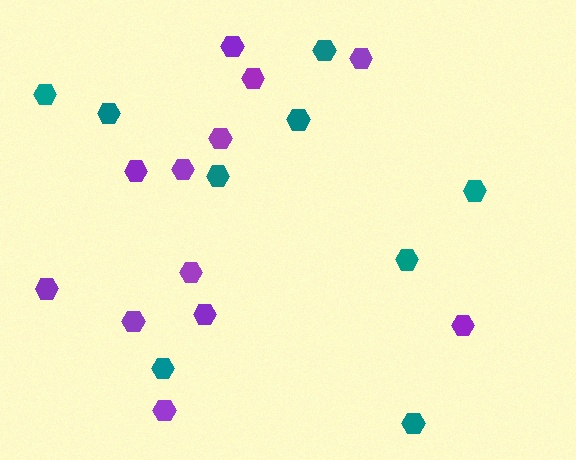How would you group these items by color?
There are 2 groups: one group of purple hexagons (12) and one group of teal hexagons (9).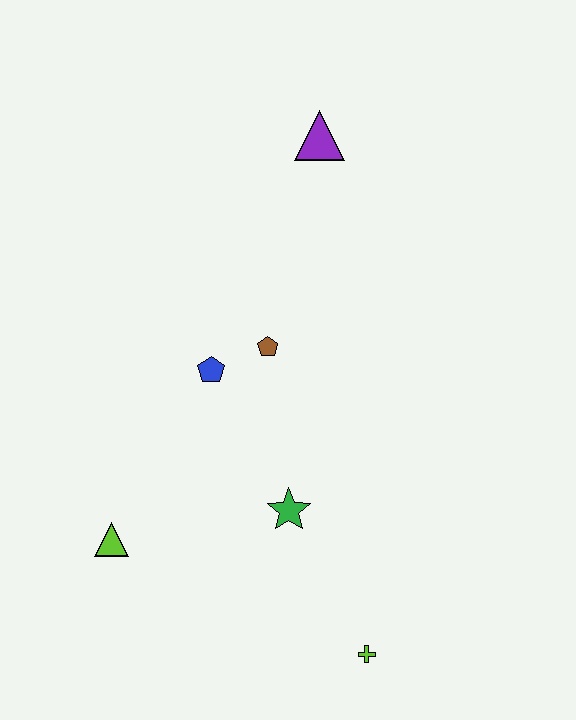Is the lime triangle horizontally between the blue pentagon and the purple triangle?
No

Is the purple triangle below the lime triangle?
No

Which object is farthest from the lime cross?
The purple triangle is farthest from the lime cross.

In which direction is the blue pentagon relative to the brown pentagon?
The blue pentagon is to the left of the brown pentagon.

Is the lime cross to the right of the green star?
Yes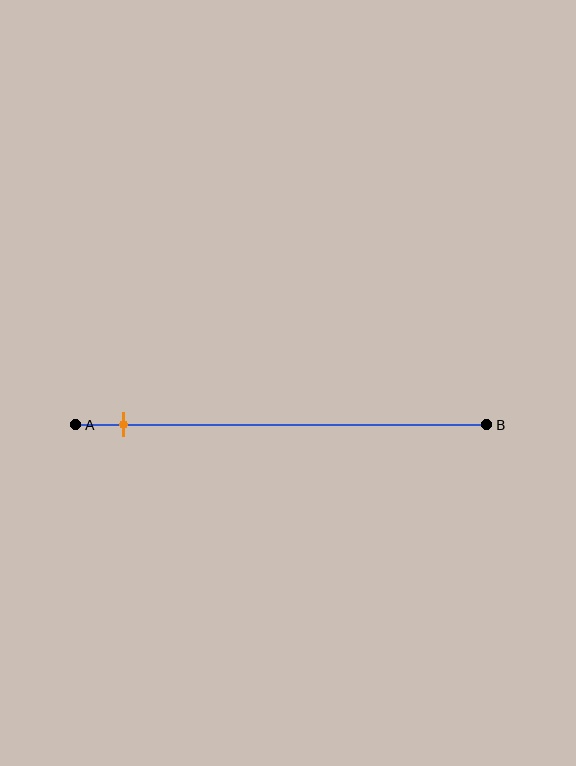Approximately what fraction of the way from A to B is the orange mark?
The orange mark is approximately 10% of the way from A to B.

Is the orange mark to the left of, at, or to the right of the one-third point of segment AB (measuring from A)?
The orange mark is to the left of the one-third point of segment AB.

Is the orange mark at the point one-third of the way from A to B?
No, the mark is at about 10% from A, not at the 33% one-third point.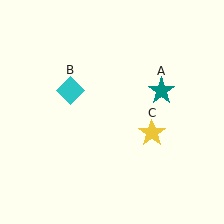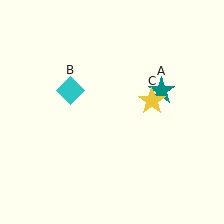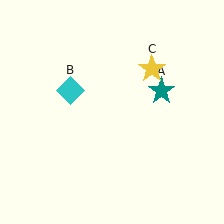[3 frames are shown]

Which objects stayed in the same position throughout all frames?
Teal star (object A) and cyan diamond (object B) remained stationary.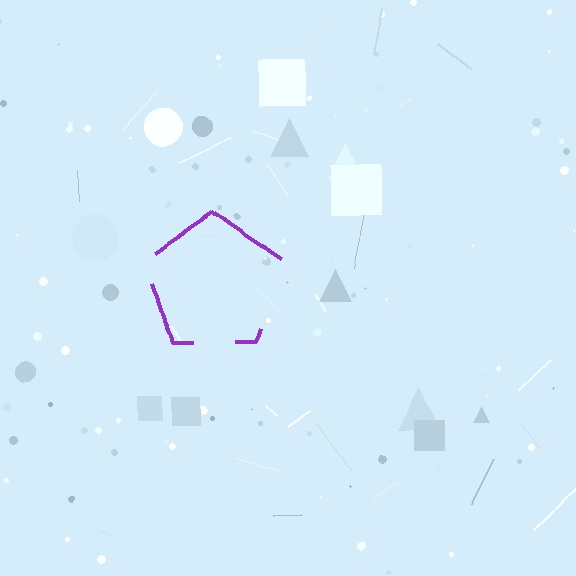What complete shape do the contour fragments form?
The contour fragments form a pentagon.